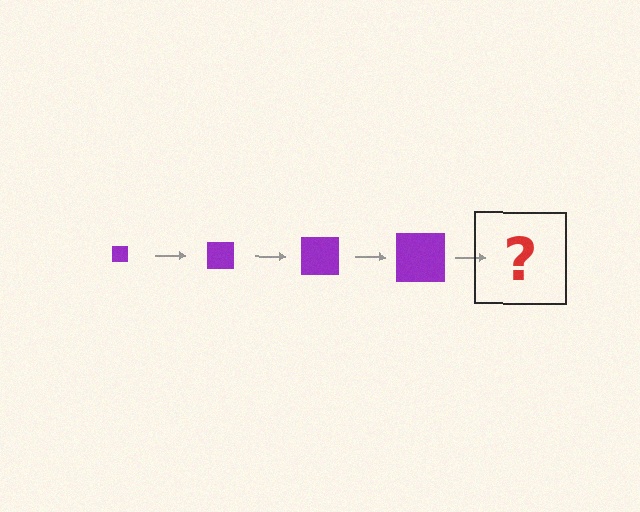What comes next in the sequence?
The next element should be a purple square, larger than the previous one.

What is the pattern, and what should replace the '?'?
The pattern is that the square gets progressively larger each step. The '?' should be a purple square, larger than the previous one.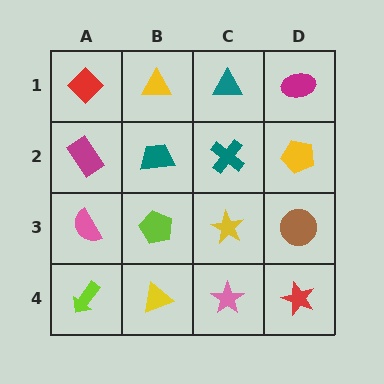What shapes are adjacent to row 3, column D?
A yellow pentagon (row 2, column D), a red star (row 4, column D), a yellow star (row 3, column C).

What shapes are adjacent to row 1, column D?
A yellow pentagon (row 2, column D), a teal triangle (row 1, column C).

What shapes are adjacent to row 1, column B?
A teal trapezoid (row 2, column B), a red diamond (row 1, column A), a teal triangle (row 1, column C).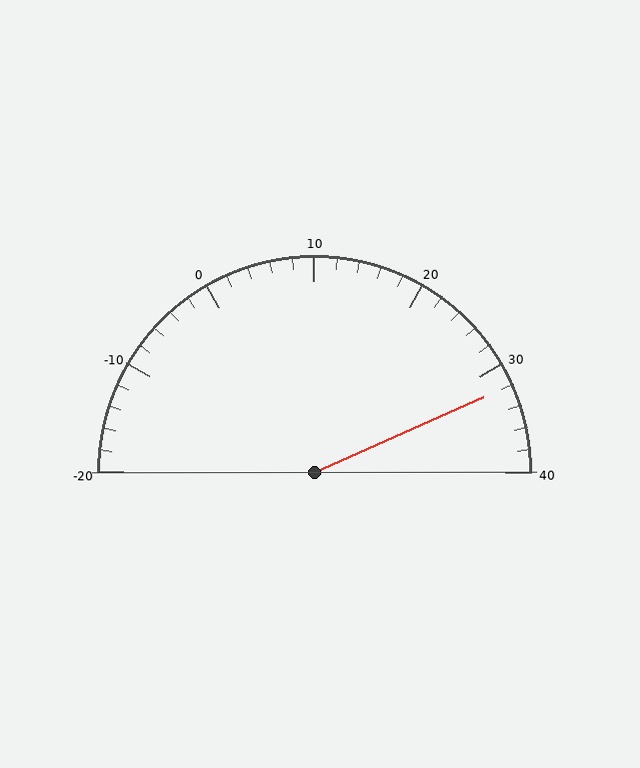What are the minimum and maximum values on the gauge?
The gauge ranges from -20 to 40.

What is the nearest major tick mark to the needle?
The nearest major tick mark is 30.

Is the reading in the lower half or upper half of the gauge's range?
The reading is in the upper half of the range (-20 to 40).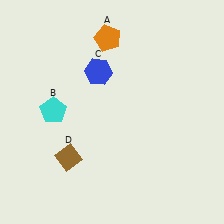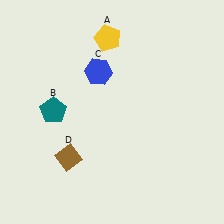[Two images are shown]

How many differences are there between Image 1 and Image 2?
There are 2 differences between the two images.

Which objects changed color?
A changed from orange to yellow. B changed from cyan to teal.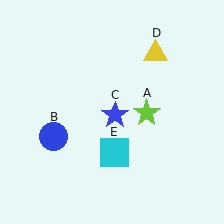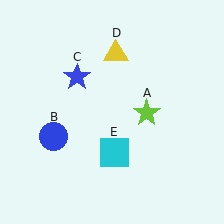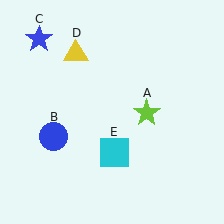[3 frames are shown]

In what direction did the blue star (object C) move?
The blue star (object C) moved up and to the left.